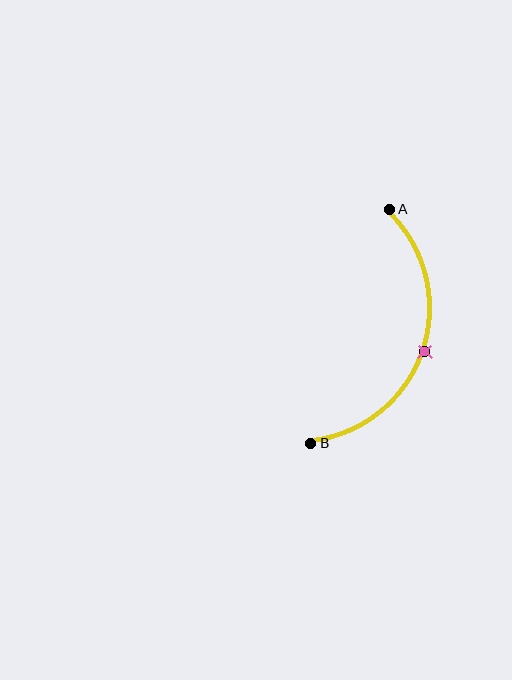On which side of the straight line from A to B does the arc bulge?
The arc bulges to the right of the straight line connecting A and B.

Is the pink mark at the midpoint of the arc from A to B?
Yes. The pink mark lies on the arc at equal arc-length from both A and B — it is the arc midpoint.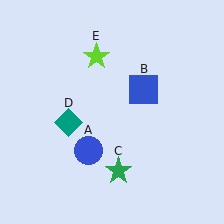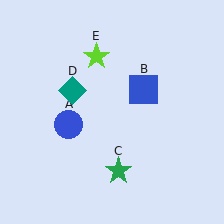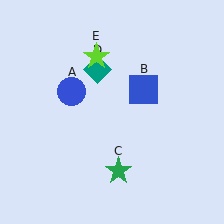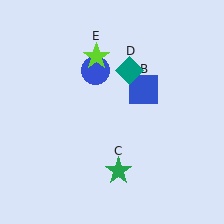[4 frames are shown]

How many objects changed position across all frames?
2 objects changed position: blue circle (object A), teal diamond (object D).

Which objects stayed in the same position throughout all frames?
Blue square (object B) and green star (object C) and lime star (object E) remained stationary.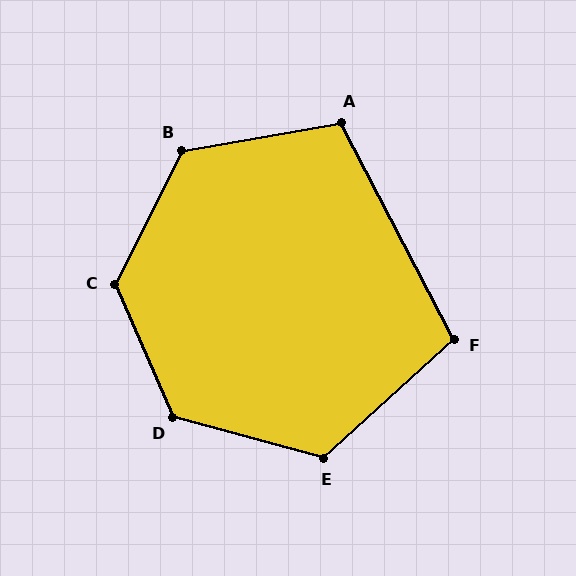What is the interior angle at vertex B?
Approximately 127 degrees (obtuse).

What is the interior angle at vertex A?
Approximately 108 degrees (obtuse).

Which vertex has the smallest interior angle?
F, at approximately 105 degrees.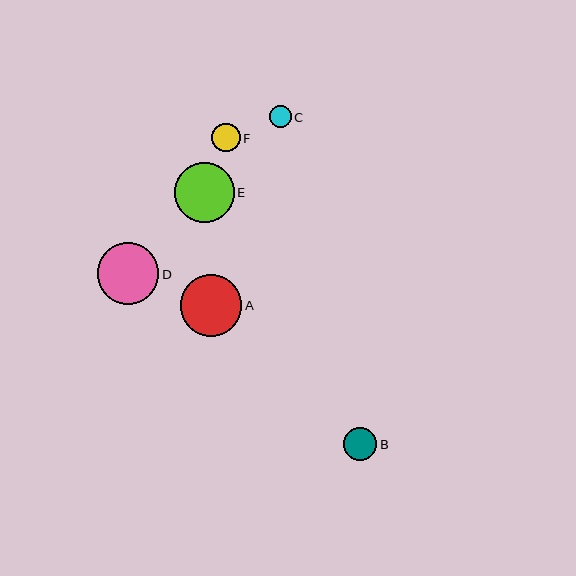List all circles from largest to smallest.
From largest to smallest: A, D, E, B, F, C.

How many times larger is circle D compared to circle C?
Circle D is approximately 2.8 times the size of circle C.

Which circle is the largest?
Circle A is the largest with a size of approximately 62 pixels.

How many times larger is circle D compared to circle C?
Circle D is approximately 2.8 times the size of circle C.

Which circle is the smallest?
Circle C is the smallest with a size of approximately 22 pixels.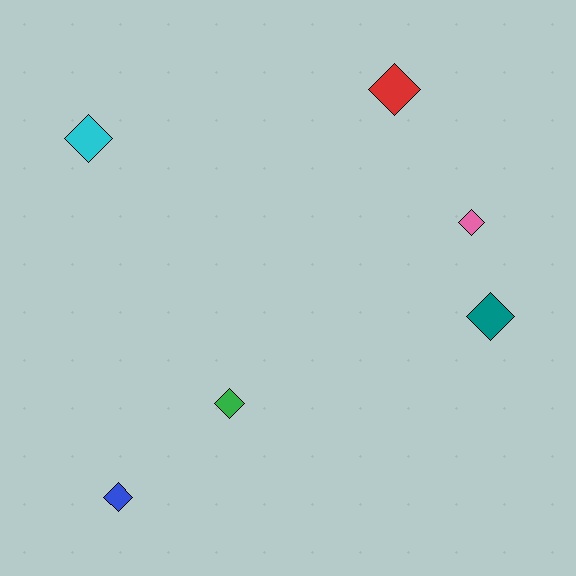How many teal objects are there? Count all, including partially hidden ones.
There is 1 teal object.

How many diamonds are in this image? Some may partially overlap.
There are 6 diamonds.